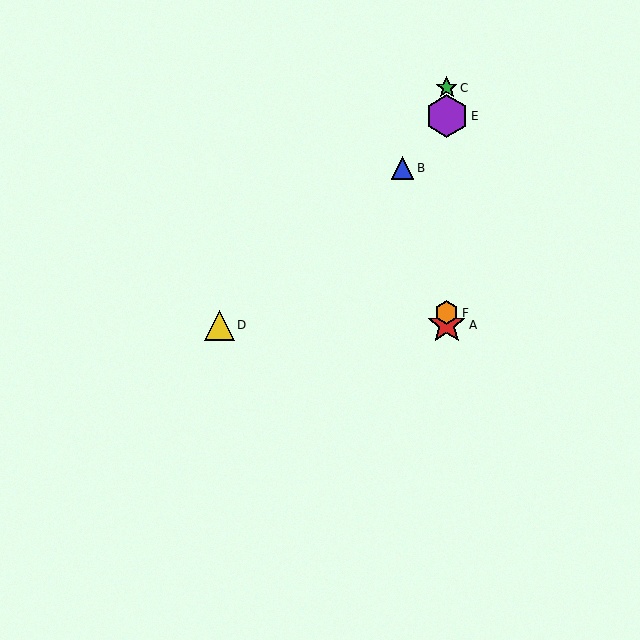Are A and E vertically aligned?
Yes, both are at x≈447.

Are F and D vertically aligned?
No, F is at x≈447 and D is at x≈219.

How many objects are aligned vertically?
4 objects (A, C, E, F) are aligned vertically.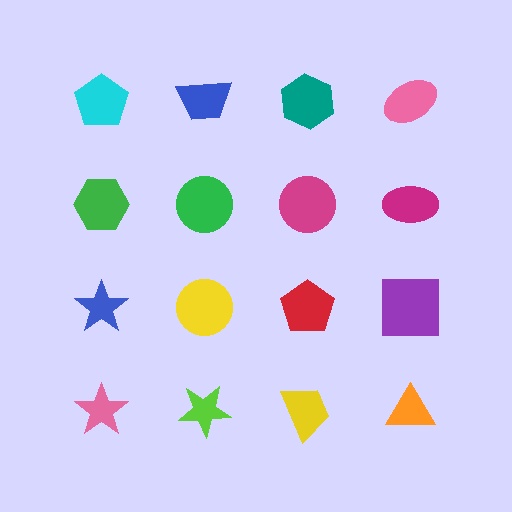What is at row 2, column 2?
A green circle.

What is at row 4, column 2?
A lime star.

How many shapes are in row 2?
4 shapes.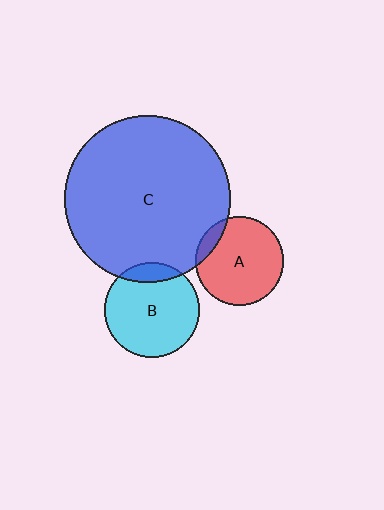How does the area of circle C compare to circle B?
Approximately 3.0 times.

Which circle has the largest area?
Circle C (blue).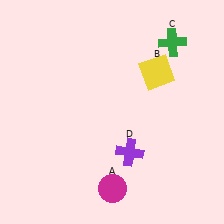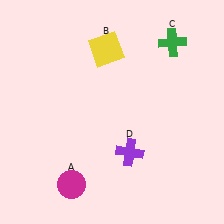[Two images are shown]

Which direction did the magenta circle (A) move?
The magenta circle (A) moved left.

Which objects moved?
The objects that moved are: the magenta circle (A), the yellow square (B).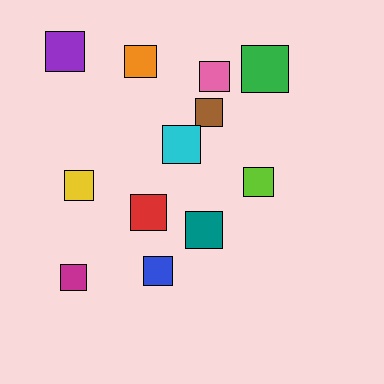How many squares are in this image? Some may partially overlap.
There are 12 squares.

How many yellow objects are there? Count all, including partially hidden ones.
There is 1 yellow object.